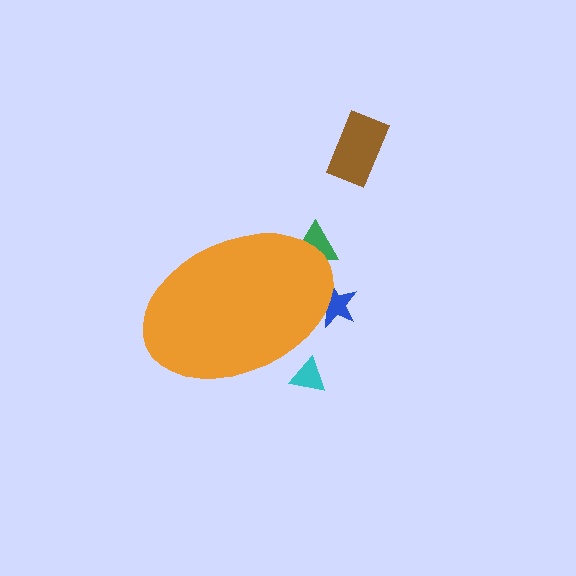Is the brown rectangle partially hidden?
No, the brown rectangle is fully visible.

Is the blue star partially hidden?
Yes, the blue star is partially hidden behind the orange ellipse.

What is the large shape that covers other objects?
An orange ellipse.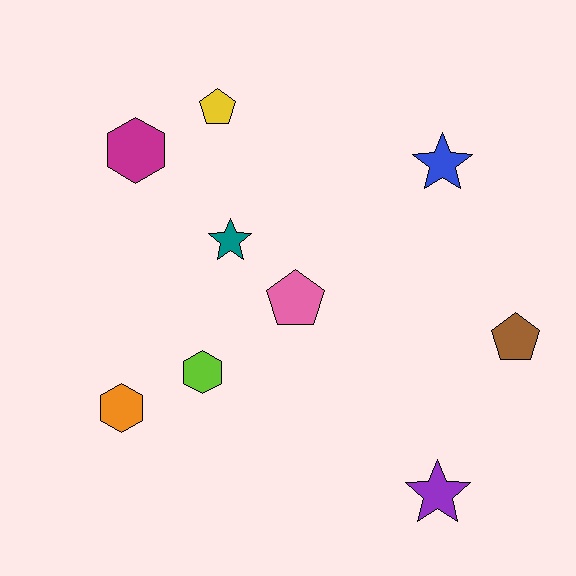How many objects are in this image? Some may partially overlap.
There are 9 objects.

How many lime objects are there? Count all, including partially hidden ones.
There is 1 lime object.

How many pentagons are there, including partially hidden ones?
There are 3 pentagons.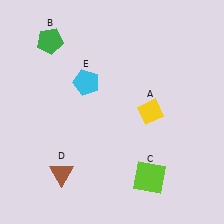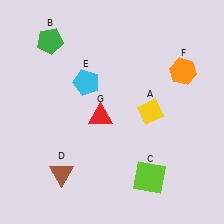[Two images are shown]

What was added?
An orange hexagon (F), a red triangle (G) were added in Image 2.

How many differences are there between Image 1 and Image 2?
There are 2 differences between the two images.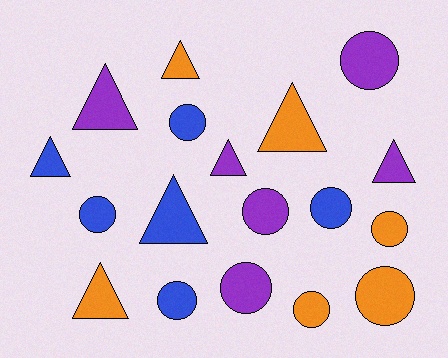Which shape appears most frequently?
Circle, with 10 objects.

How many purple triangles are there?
There are 3 purple triangles.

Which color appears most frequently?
Purple, with 6 objects.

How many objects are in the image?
There are 18 objects.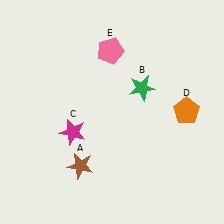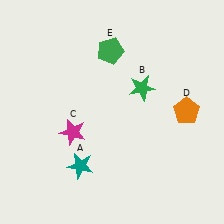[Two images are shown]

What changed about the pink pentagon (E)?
In Image 1, E is pink. In Image 2, it changed to green.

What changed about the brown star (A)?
In Image 1, A is brown. In Image 2, it changed to teal.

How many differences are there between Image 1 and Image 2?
There are 2 differences between the two images.